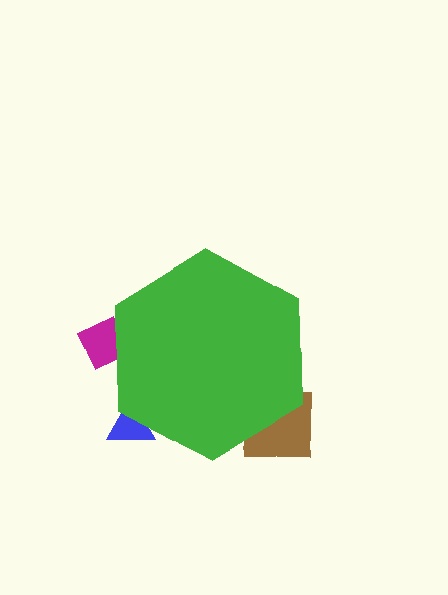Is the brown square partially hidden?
Yes, the brown square is partially hidden behind the green hexagon.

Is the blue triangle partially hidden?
Yes, the blue triangle is partially hidden behind the green hexagon.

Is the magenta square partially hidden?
Yes, the magenta square is partially hidden behind the green hexagon.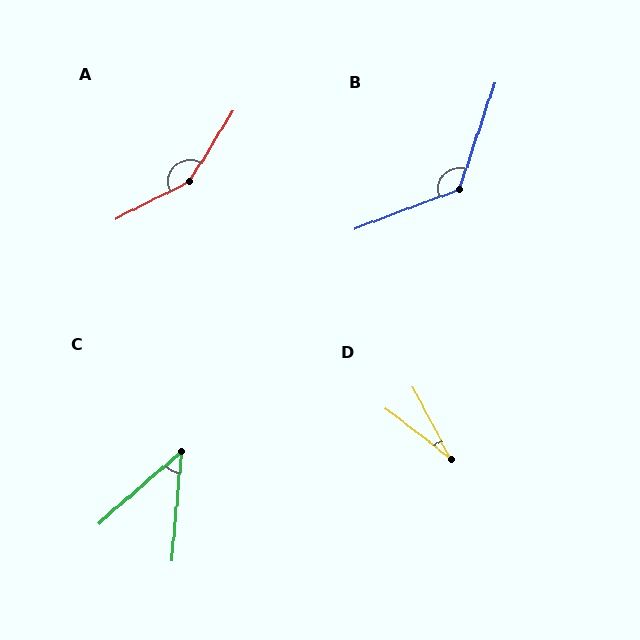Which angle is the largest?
A, at approximately 149 degrees.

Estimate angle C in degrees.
Approximately 44 degrees.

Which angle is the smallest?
D, at approximately 25 degrees.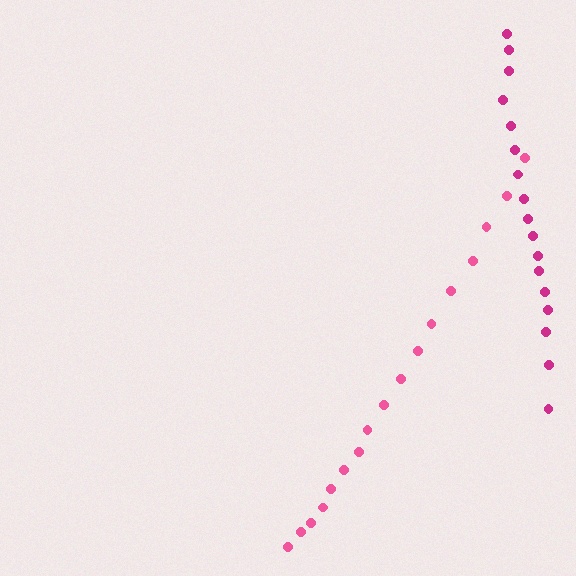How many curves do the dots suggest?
There are 2 distinct paths.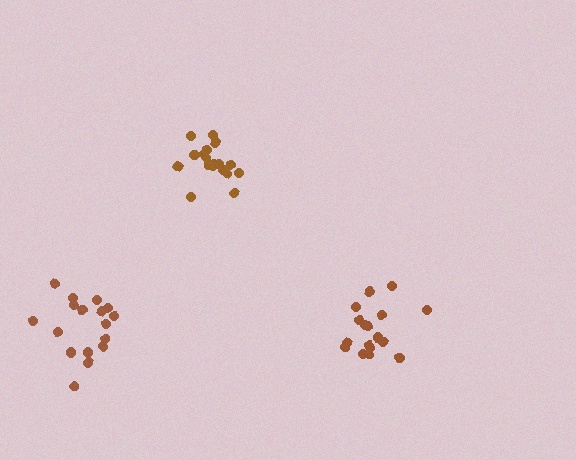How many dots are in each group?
Group 1: 17 dots, Group 2: 17 dots, Group 3: 18 dots (52 total).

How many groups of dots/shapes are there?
There are 3 groups.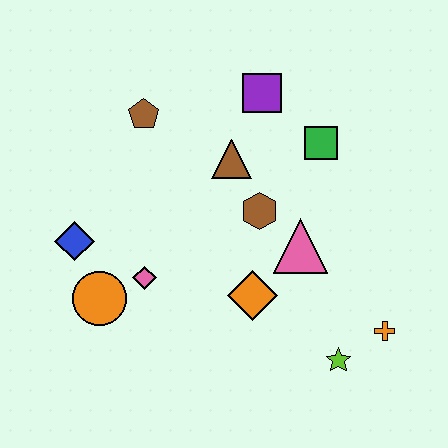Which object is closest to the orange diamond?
The pink triangle is closest to the orange diamond.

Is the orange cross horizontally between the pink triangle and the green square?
No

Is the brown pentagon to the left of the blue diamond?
No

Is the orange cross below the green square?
Yes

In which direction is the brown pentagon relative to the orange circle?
The brown pentagon is above the orange circle.